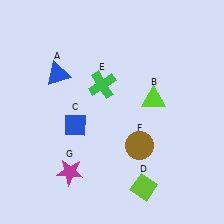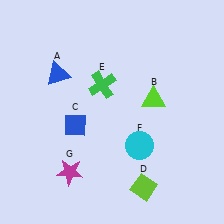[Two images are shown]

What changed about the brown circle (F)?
In Image 1, F is brown. In Image 2, it changed to cyan.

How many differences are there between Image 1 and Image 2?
There is 1 difference between the two images.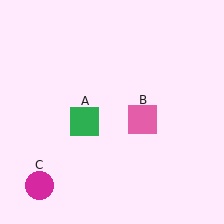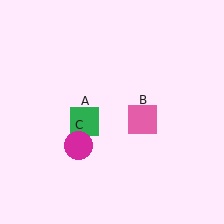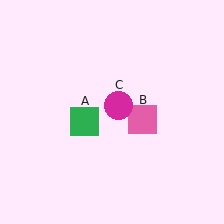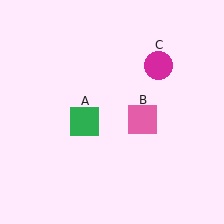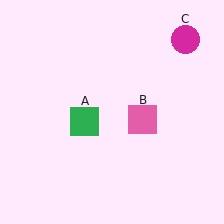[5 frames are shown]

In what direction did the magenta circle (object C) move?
The magenta circle (object C) moved up and to the right.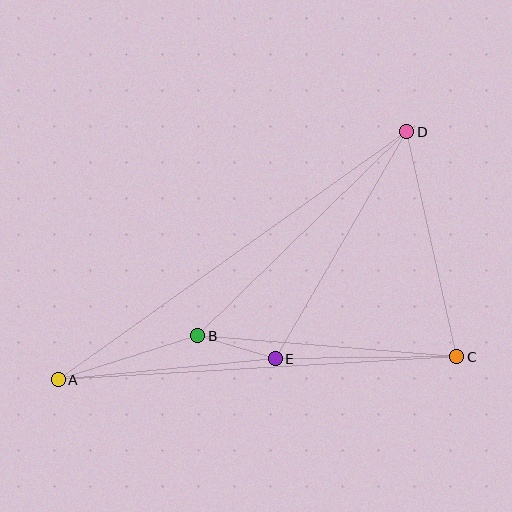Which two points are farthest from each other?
Points A and D are farthest from each other.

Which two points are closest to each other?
Points B and E are closest to each other.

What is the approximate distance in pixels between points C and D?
The distance between C and D is approximately 231 pixels.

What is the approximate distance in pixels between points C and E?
The distance between C and E is approximately 181 pixels.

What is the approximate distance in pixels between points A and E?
The distance between A and E is approximately 218 pixels.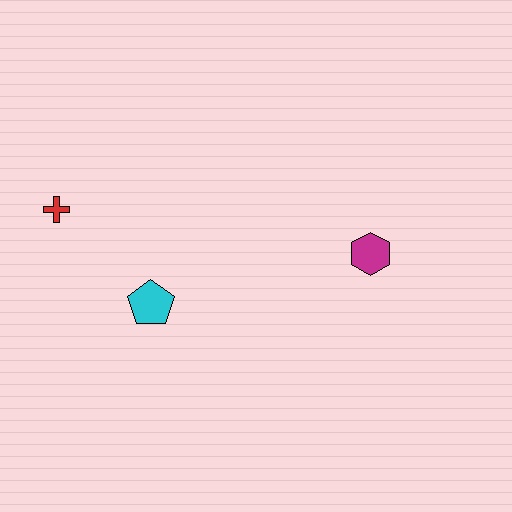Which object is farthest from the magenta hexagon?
The red cross is farthest from the magenta hexagon.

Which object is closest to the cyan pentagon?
The red cross is closest to the cyan pentagon.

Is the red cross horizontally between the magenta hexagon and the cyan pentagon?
No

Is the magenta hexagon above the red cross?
No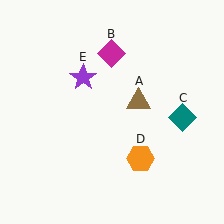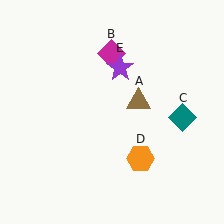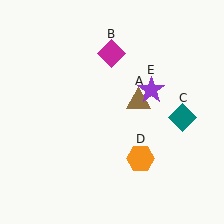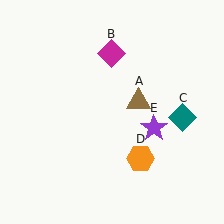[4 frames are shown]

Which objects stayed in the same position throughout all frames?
Brown triangle (object A) and magenta diamond (object B) and teal diamond (object C) and orange hexagon (object D) remained stationary.